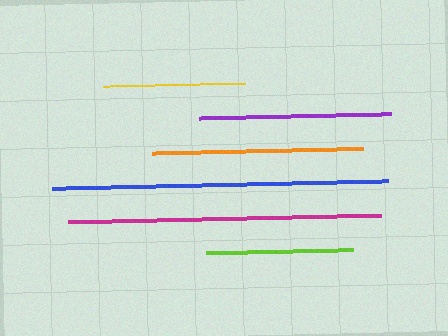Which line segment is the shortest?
The yellow line is the shortest at approximately 142 pixels.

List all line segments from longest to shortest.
From longest to shortest: blue, magenta, orange, purple, lime, yellow.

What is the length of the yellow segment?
The yellow segment is approximately 142 pixels long.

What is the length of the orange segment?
The orange segment is approximately 210 pixels long.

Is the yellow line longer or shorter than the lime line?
The lime line is longer than the yellow line.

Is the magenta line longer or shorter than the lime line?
The magenta line is longer than the lime line.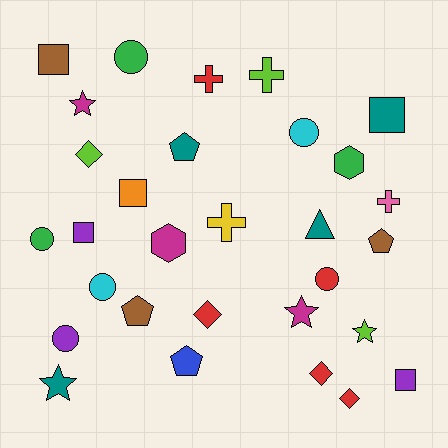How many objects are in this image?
There are 30 objects.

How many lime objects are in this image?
There are 3 lime objects.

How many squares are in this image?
There are 5 squares.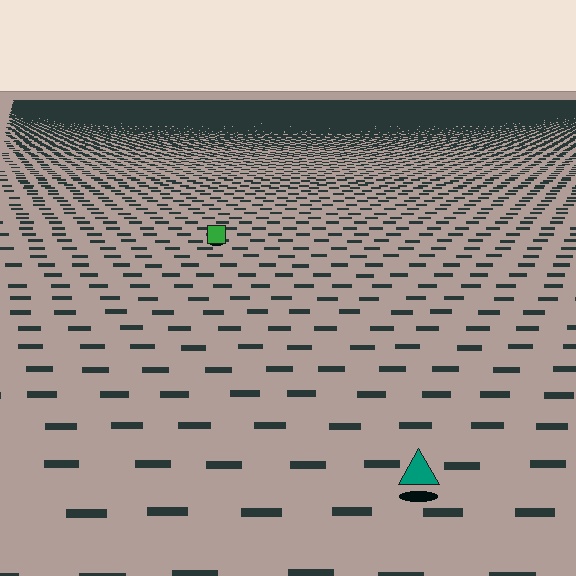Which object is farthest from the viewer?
The green square is farthest from the viewer. It appears smaller and the ground texture around it is denser.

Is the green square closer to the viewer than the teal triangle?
No. The teal triangle is closer — you can tell from the texture gradient: the ground texture is coarser near it.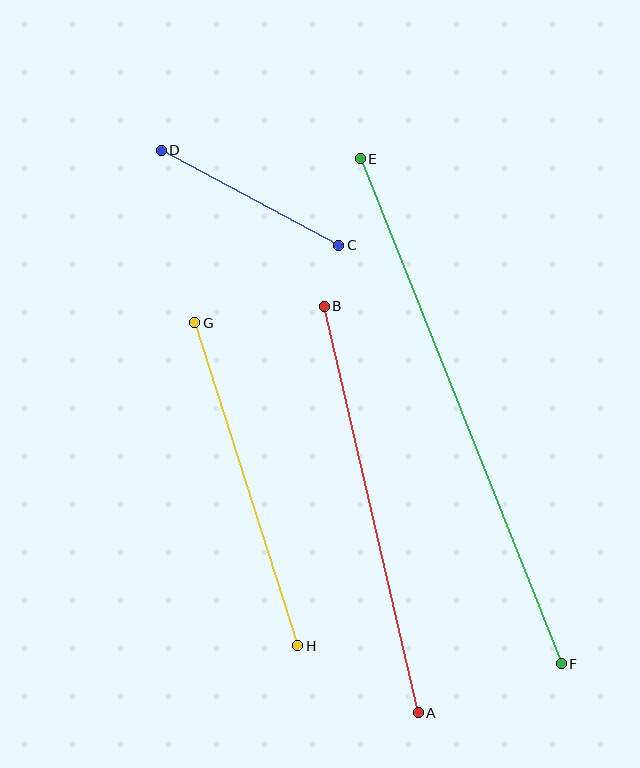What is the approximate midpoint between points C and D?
The midpoint is at approximately (250, 198) pixels.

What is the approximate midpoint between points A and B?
The midpoint is at approximately (371, 510) pixels.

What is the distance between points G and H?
The distance is approximately 339 pixels.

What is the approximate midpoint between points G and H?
The midpoint is at approximately (246, 484) pixels.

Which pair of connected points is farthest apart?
Points E and F are farthest apart.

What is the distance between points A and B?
The distance is approximately 417 pixels.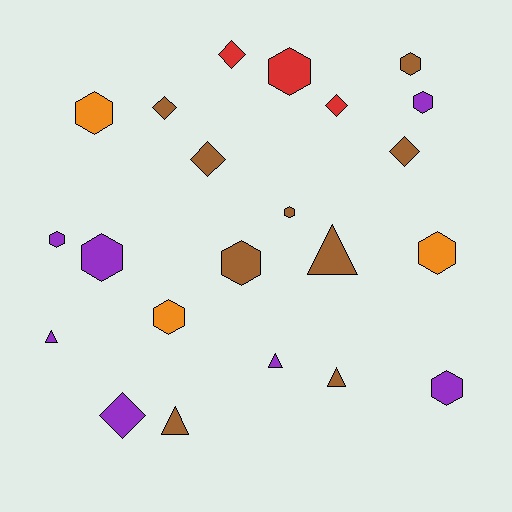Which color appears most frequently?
Brown, with 9 objects.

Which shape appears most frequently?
Hexagon, with 11 objects.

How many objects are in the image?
There are 22 objects.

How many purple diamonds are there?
There is 1 purple diamond.